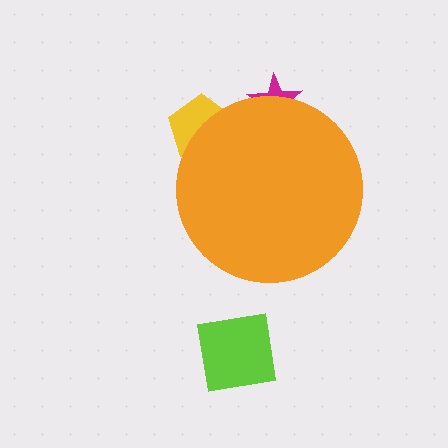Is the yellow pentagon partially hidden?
Yes, the yellow pentagon is partially hidden behind the orange circle.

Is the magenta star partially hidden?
Yes, the magenta star is partially hidden behind the orange circle.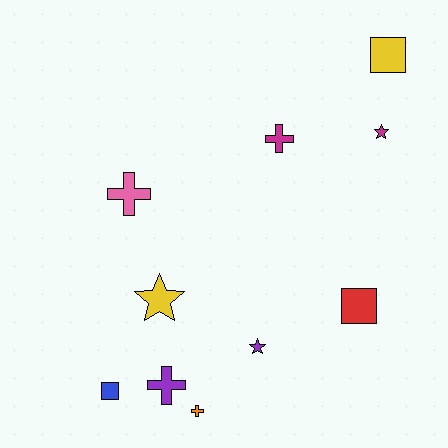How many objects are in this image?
There are 10 objects.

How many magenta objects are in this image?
There are 2 magenta objects.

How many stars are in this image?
There are 3 stars.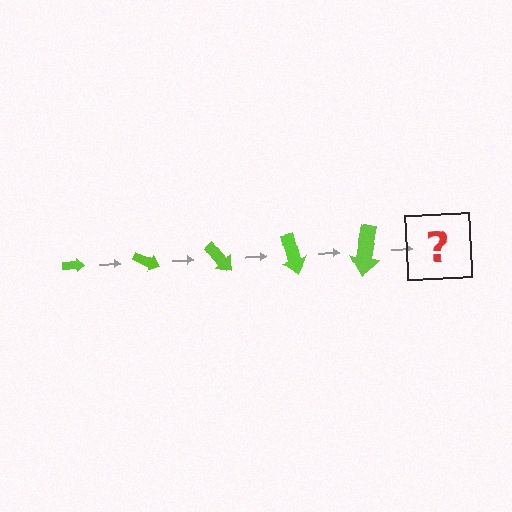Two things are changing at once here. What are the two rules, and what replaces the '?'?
The two rules are that the arrow grows larger each step and it rotates 25 degrees each step. The '?' should be an arrow, larger than the previous one and rotated 125 degrees from the start.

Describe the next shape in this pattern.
It should be an arrow, larger than the previous one and rotated 125 degrees from the start.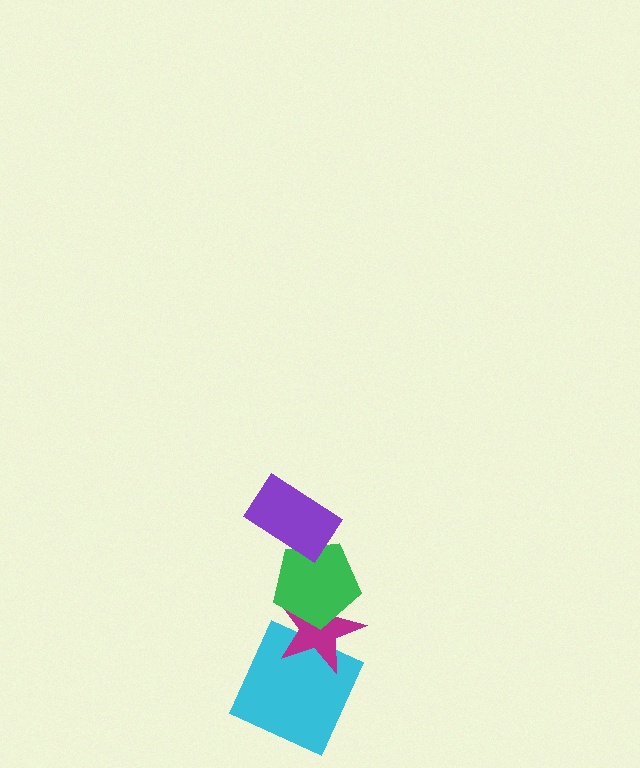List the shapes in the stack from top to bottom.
From top to bottom: the purple rectangle, the green pentagon, the magenta star, the cyan square.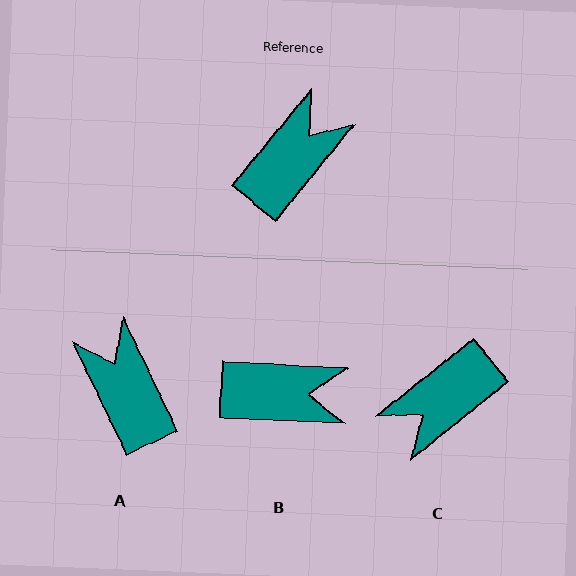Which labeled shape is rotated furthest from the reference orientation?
C, about 168 degrees away.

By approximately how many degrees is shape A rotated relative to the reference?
Approximately 65 degrees counter-clockwise.